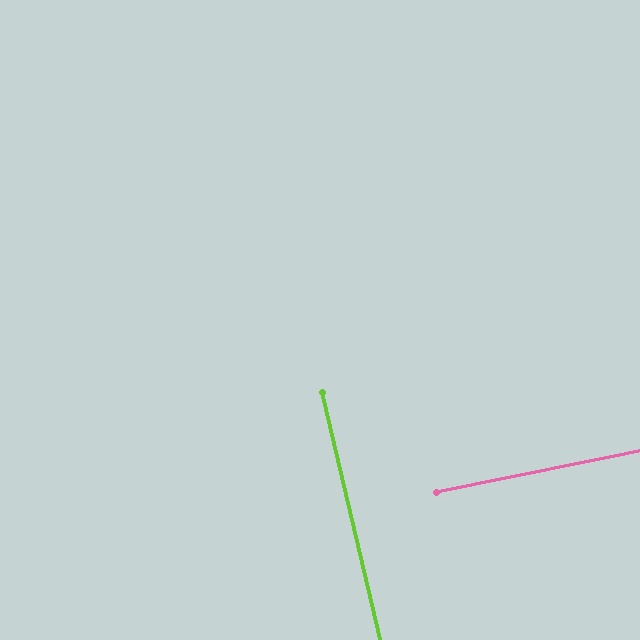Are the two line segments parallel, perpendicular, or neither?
Perpendicular — they meet at approximately 88°.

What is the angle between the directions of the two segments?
Approximately 88 degrees.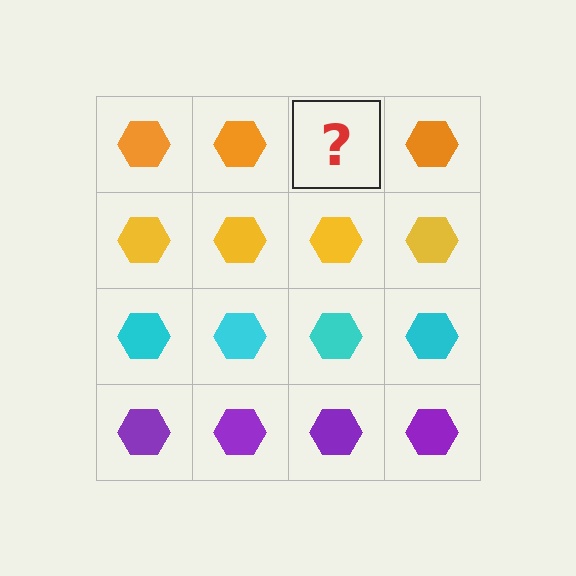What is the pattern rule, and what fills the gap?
The rule is that each row has a consistent color. The gap should be filled with an orange hexagon.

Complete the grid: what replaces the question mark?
The question mark should be replaced with an orange hexagon.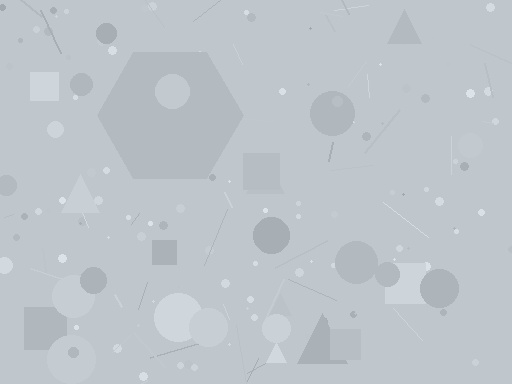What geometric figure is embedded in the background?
A hexagon is embedded in the background.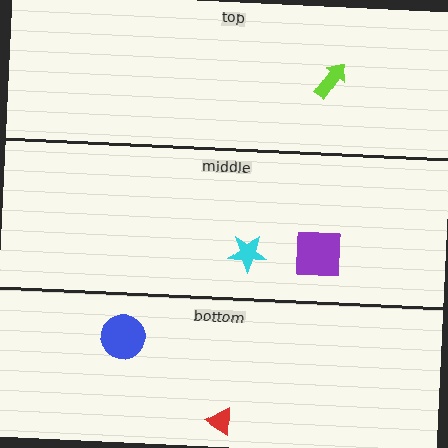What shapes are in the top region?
The lime arrow.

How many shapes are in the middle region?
2.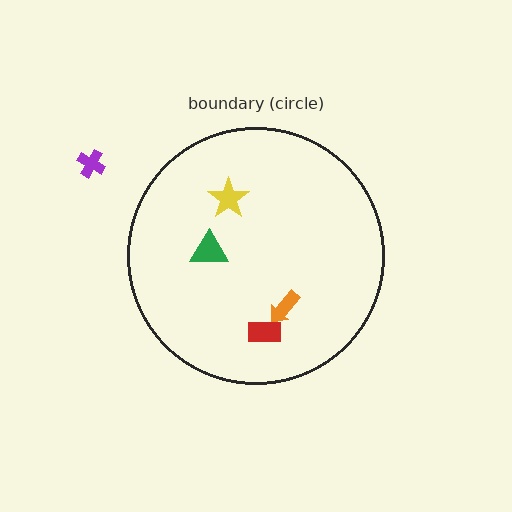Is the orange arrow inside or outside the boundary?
Inside.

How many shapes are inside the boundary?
4 inside, 1 outside.